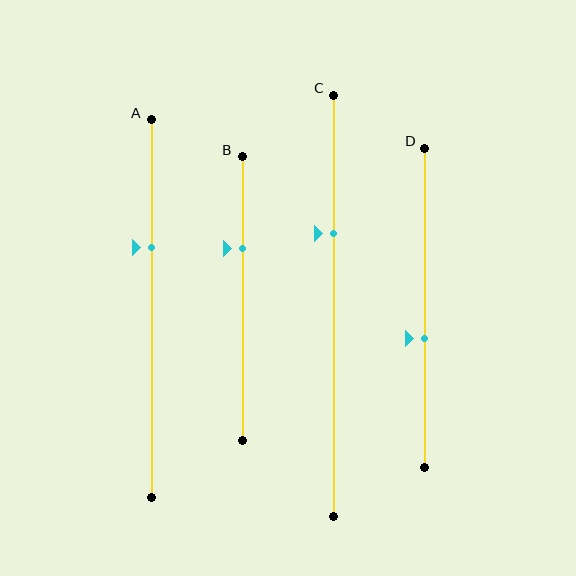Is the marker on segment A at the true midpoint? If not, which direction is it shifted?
No, the marker on segment A is shifted upward by about 16% of the segment length.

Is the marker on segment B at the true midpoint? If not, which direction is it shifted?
No, the marker on segment B is shifted upward by about 18% of the segment length.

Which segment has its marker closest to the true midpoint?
Segment D has its marker closest to the true midpoint.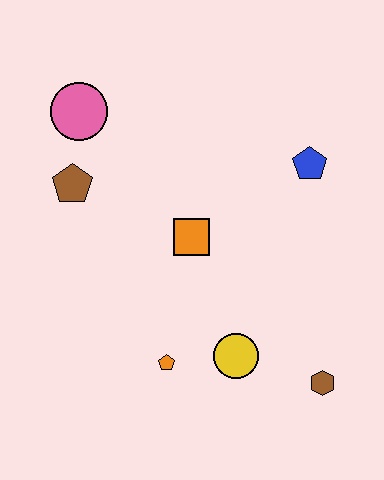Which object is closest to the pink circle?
The brown pentagon is closest to the pink circle.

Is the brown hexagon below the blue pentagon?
Yes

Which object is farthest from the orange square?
The brown hexagon is farthest from the orange square.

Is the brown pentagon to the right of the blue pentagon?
No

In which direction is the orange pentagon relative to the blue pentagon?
The orange pentagon is below the blue pentagon.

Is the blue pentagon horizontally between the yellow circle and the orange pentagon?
No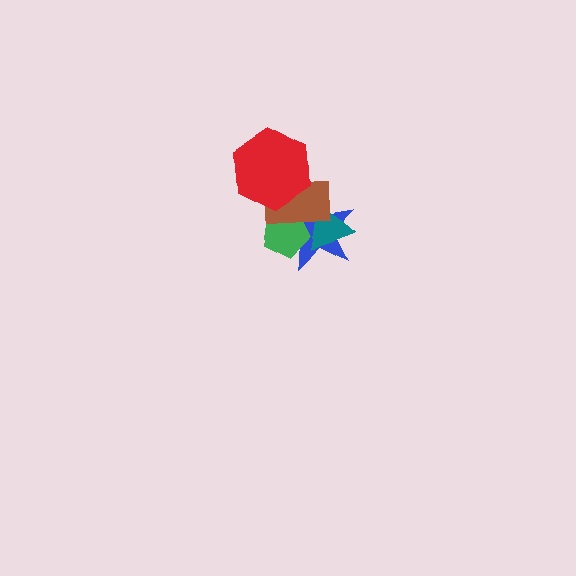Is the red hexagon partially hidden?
No, no other shape covers it.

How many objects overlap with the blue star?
4 objects overlap with the blue star.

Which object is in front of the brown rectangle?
The red hexagon is in front of the brown rectangle.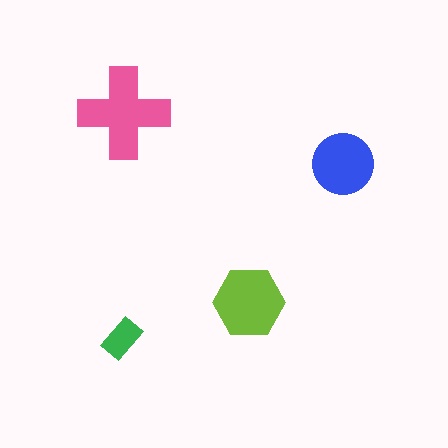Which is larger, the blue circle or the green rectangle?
The blue circle.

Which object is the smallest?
The green rectangle.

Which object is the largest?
The pink cross.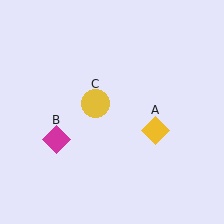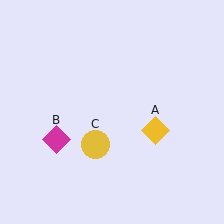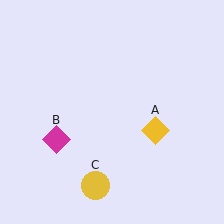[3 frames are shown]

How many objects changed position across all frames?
1 object changed position: yellow circle (object C).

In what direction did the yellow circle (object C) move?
The yellow circle (object C) moved down.